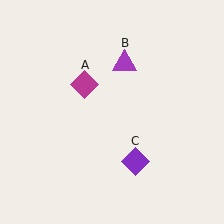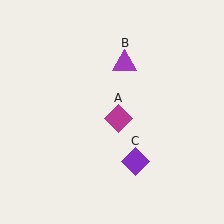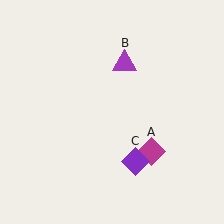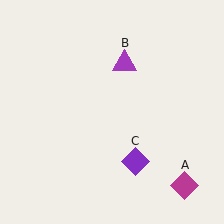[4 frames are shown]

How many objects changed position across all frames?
1 object changed position: magenta diamond (object A).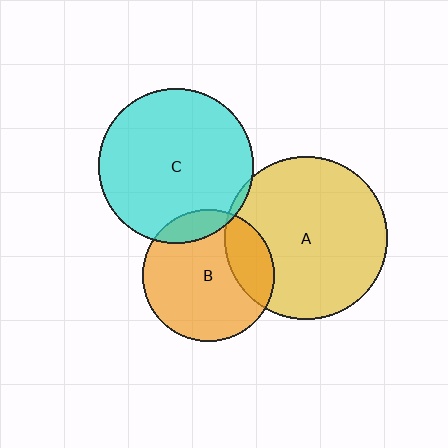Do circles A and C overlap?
Yes.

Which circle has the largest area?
Circle A (yellow).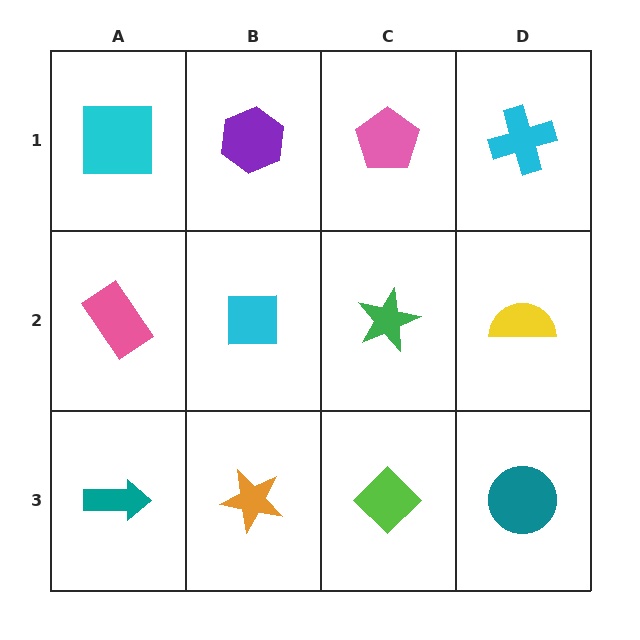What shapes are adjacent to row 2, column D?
A cyan cross (row 1, column D), a teal circle (row 3, column D), a green star (row 2, column C).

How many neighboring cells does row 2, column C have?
4.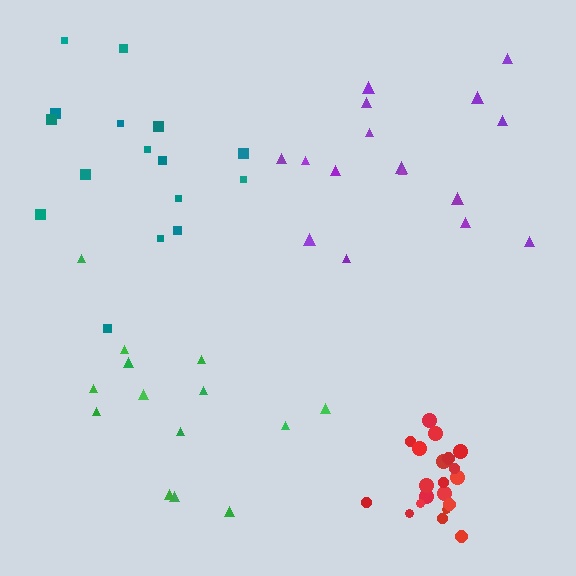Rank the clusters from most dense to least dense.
red, purple, teal, green.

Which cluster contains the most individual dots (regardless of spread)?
Red (20).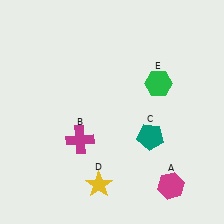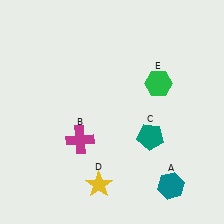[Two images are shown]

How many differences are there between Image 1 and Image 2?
There is 1 difference between the two images.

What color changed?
The hexagon (A) changed from magenta in Image 1 to teal in Image 2.